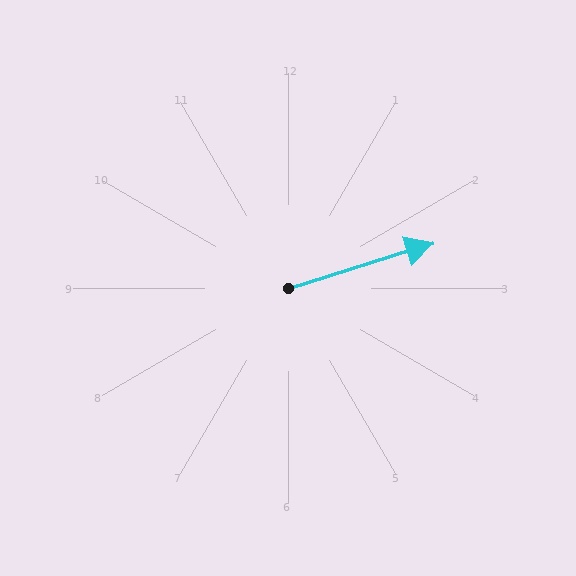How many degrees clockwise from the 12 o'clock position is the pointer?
Approximately 73 degrees.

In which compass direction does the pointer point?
East.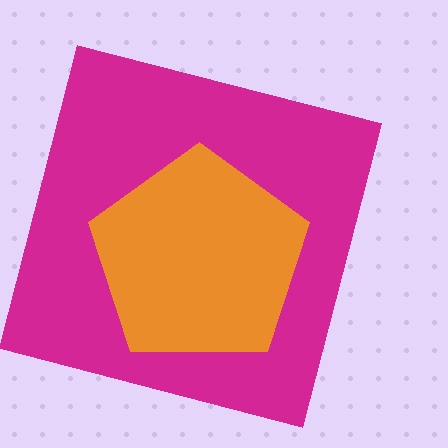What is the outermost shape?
The magenta square.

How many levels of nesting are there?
2.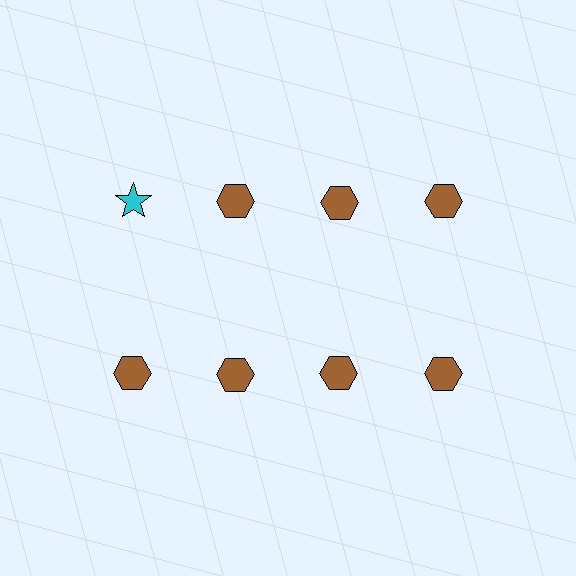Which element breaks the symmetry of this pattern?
The cyan star in the top row, leftmost column breaks the symmetry. All other shapes are brown hexagons.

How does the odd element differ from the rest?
It differs in both color (cyan instead of brown) and shape (star instead of hexagon).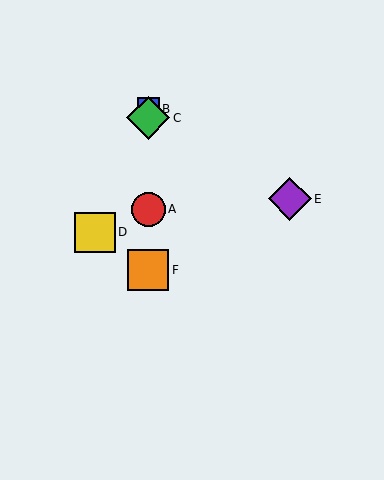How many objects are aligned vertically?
4 objects (A, B, C, F) are aligned vertically.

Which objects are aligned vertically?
Objects A, B, C, F are aligned vertically.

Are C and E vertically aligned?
No, C is at x≈148 and E is at x≈290.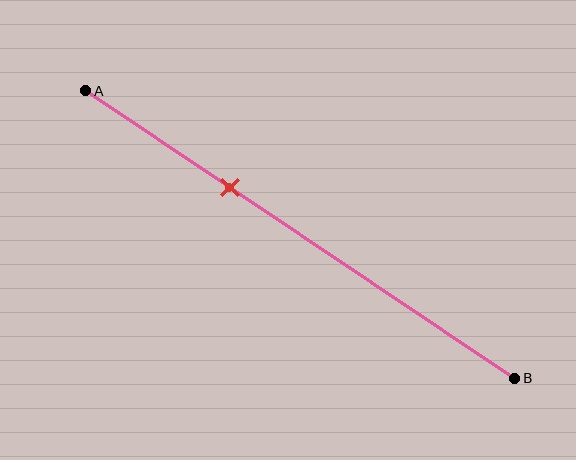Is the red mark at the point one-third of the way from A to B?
Yes, the mark is approximately at the one-third point.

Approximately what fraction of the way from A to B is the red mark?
The red mark is approximately 35% of the way from A to B.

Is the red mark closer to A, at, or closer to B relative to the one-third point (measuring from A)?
The red mark is approximately at the one-third point of segment AB.